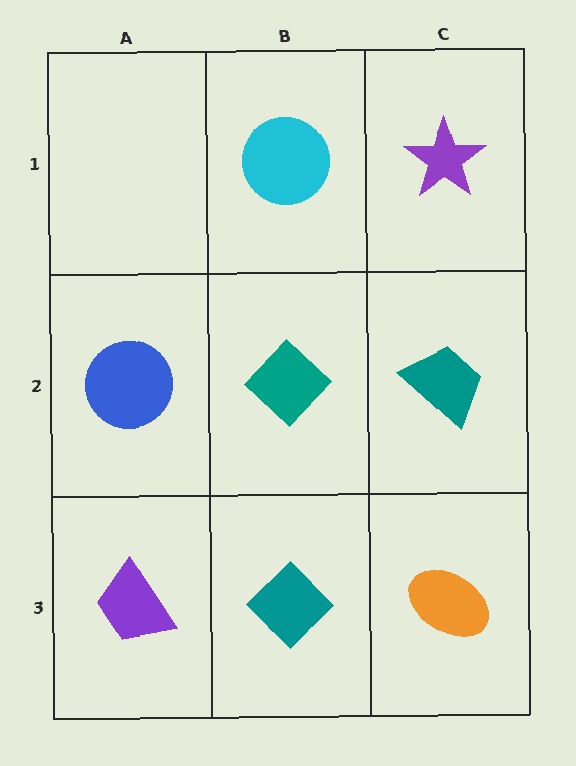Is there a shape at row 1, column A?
No, that cell is empty.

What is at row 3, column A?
A purple trapezoid.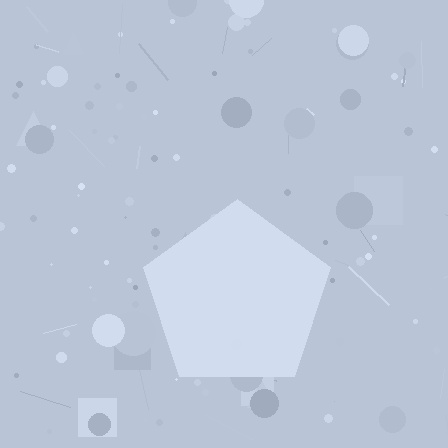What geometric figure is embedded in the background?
A pentagon is embedded in the background.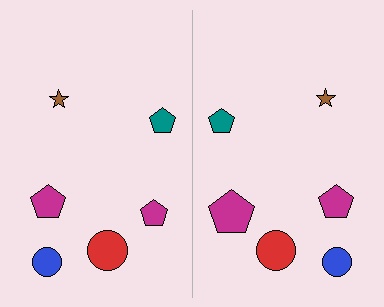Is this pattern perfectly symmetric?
No, the pattern is not perfectly symmetric. The magenta pentagon on the right side has a different size than its mirror counterpart.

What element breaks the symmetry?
The magenta pentagon on the right side has a different size than its mirror counterpart.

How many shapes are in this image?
There are 12 shapes in this image.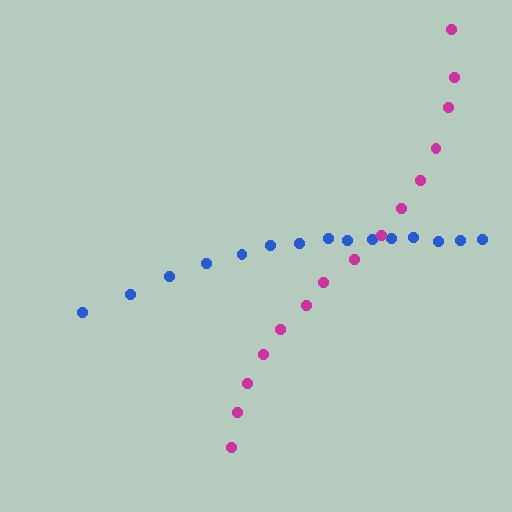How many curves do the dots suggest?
There are 2 distinct paths.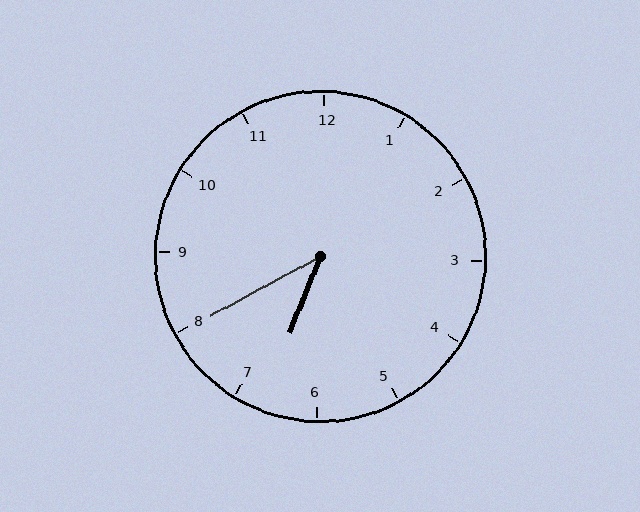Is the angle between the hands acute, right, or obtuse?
It is acute.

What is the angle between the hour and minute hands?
Approximately 40 degrees.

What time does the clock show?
6:40.